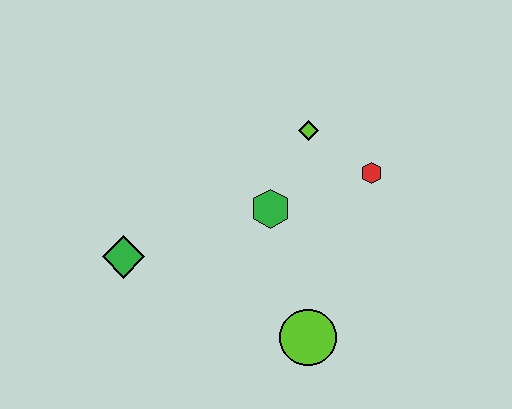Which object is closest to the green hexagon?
The lime diamond is closest to the green hexagon.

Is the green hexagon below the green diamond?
No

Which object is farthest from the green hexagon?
The green diamond is farthest from the green hexagon.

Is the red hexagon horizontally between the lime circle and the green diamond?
No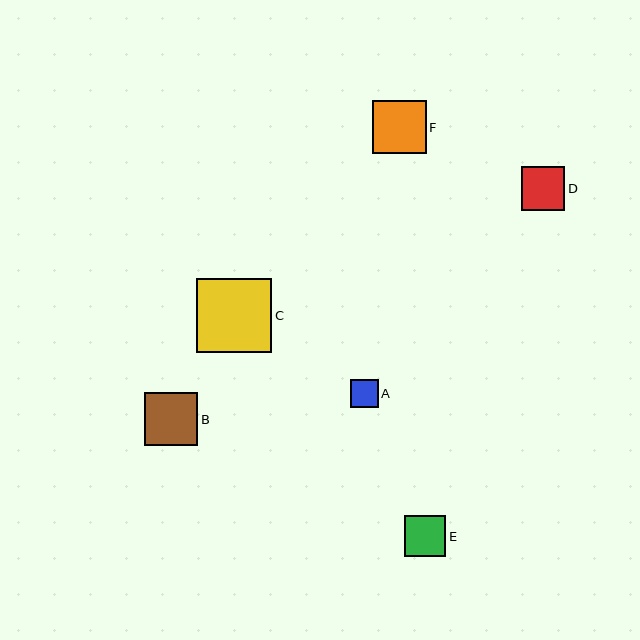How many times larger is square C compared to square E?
Square C is approximately 1.8 times the size of square E.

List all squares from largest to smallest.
From largest to smallest: C, F, B, D, E, A.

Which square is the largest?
Square C is the largest with a size of approximately 75 pixels.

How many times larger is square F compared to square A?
Square F is approximately 1.9 times the size of square A.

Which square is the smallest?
Square A is the smallest with a size of approximately 28 pixels.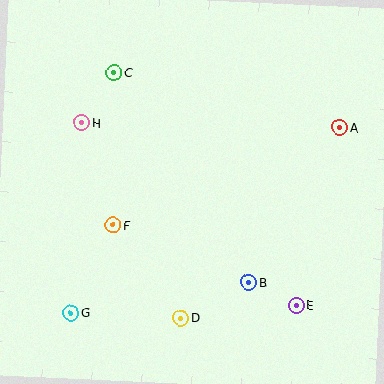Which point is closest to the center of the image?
Point F at (113, 225) is closest to the center.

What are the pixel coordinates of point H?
Point H is at (82, 123).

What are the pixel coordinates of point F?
Point F is at (113, 225).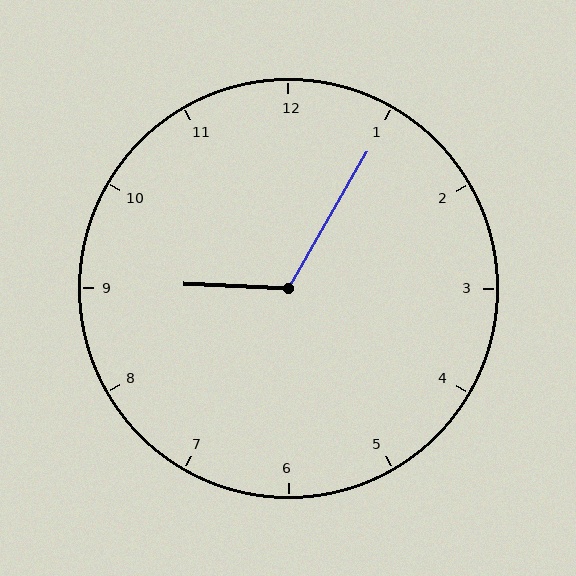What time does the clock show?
9:05.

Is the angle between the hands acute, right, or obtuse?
It is obtuse.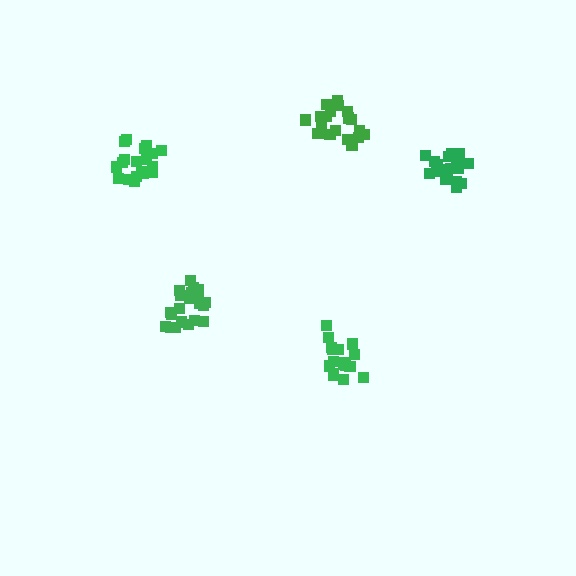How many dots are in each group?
Group 1: 20 dots, Group 2: 17 dots, Group 3: 21 dots, Group 4: 21 dots, Group 5: 21 dots (100 total).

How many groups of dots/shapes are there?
There are 5 groups.